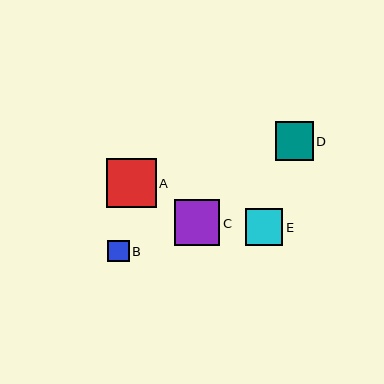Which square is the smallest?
Square B is the smallest with a size of approximately 22 pixels.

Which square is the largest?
Square A is the largest with a size of approximately 50 pixels.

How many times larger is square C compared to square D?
Square C is approximately 1.2 times the size of square D.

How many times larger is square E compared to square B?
Square E is approximately 1.7 times the size of square B.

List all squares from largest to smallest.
From largest to smallest: A, C, D, E, B.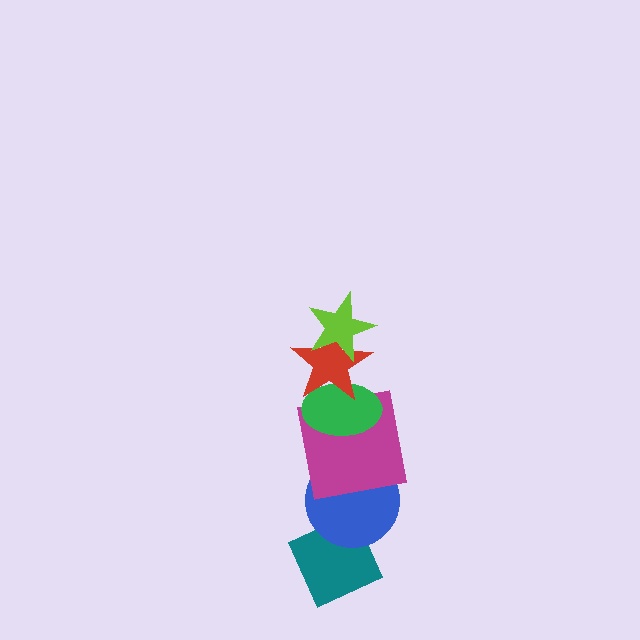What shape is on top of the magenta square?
The green ellipse is on top of the magenta square.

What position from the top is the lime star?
The lime star is 1st from the top.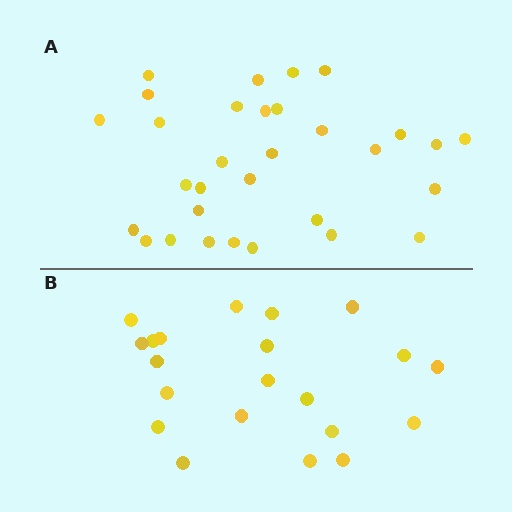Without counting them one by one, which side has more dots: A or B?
Region A (the top region) has more dots.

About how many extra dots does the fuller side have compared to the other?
Region A has roughly 10 or so more dots than region B.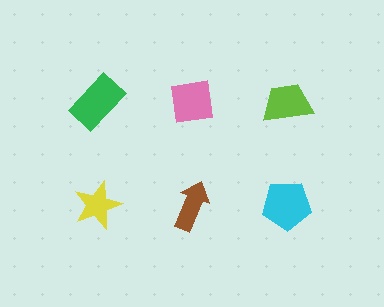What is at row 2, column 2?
A brown arrow.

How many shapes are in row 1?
3 shapes.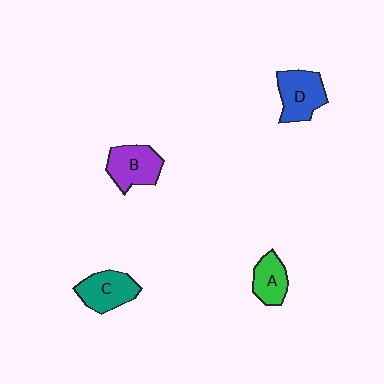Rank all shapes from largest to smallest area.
From largest to smallest: D (blue), B (purple), C (teal), A (green).